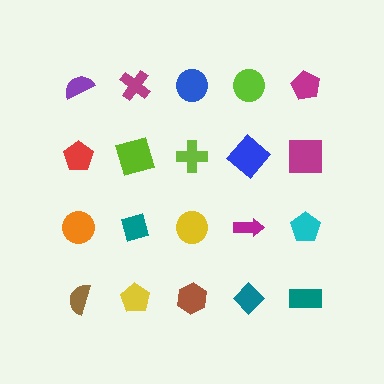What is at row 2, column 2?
A lime square.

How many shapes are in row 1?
5 shapes.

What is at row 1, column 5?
A magenta pentagon.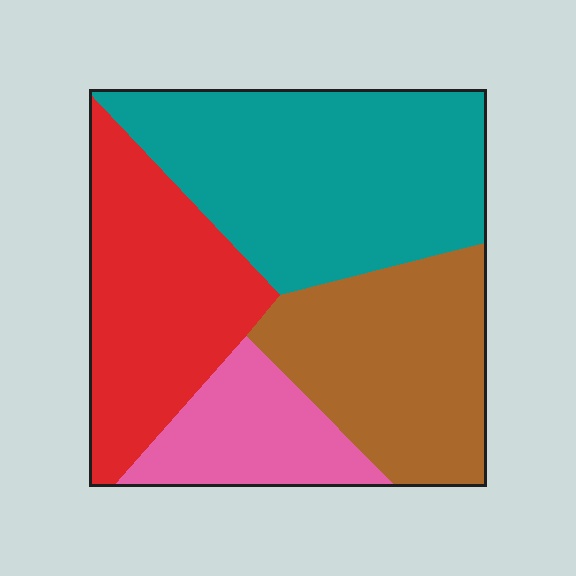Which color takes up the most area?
Teal, at roughly 35%.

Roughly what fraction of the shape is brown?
Brown takes up about one quarter (1/4) of the shape.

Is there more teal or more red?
Teal.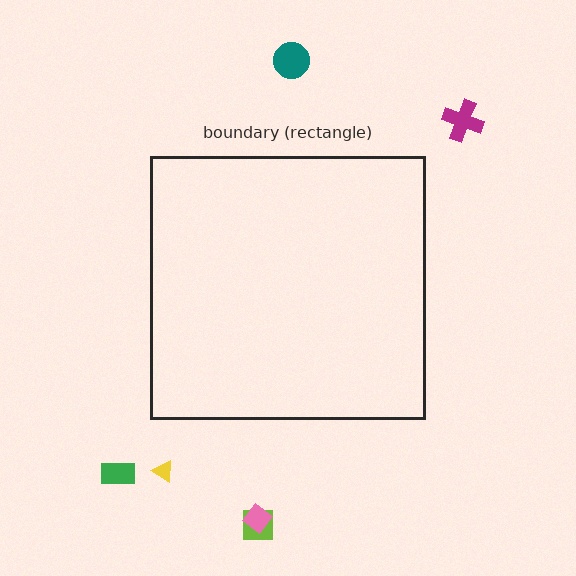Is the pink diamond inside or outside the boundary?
Outside.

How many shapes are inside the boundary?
0 inside, 6 outside.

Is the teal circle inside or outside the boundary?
Outside.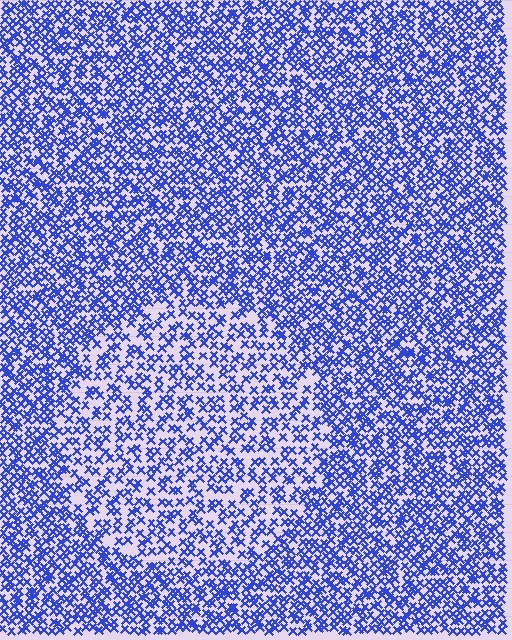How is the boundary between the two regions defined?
The boundary is defined by a change in element density (approximately 1.7x ratio). All elements are the same color, size, and shape.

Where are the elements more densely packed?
The elements are more densely packed outside the circle boundary.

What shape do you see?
I see a circle.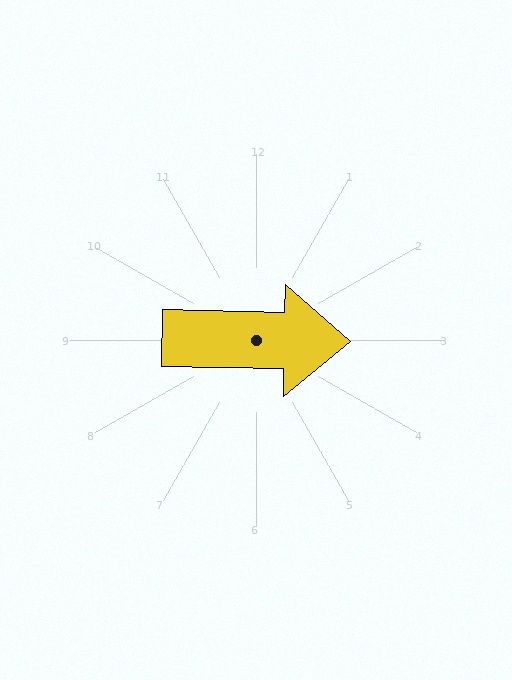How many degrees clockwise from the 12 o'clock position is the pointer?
Approximately 91 degrees.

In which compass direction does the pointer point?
East.